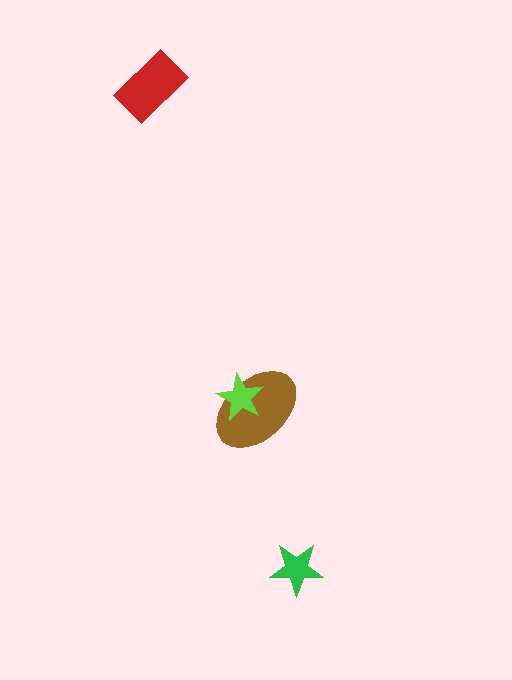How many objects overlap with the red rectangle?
0 objects overlap with the red rectangle.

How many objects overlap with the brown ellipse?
1 object overlaps with the brown ellipse.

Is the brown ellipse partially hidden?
Yes, it is partially covered by another shape.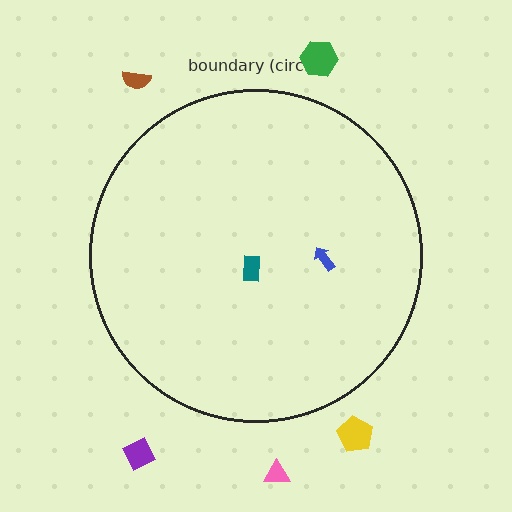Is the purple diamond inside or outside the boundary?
Outside.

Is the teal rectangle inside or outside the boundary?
Inside.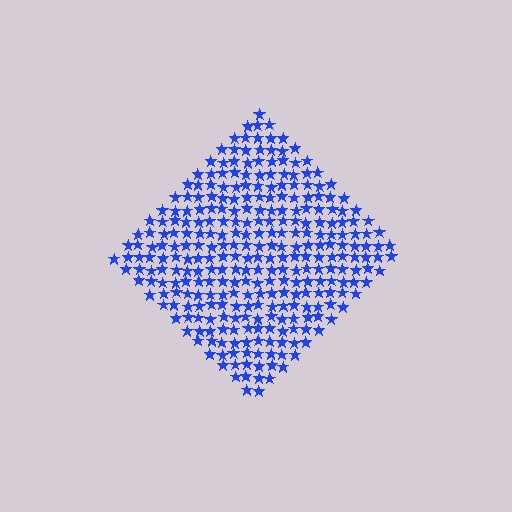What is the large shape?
The large shape is a diamond.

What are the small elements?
The small elements are stars.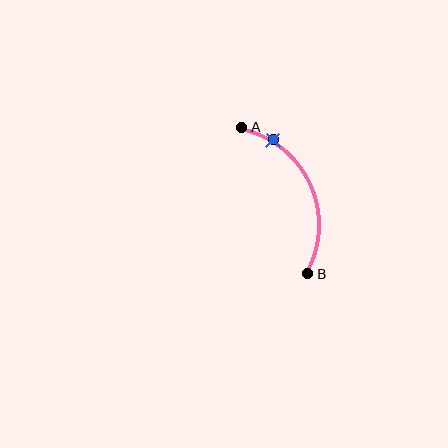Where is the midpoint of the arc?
The arc midpoint is the point on the curve farthest from the straight line joining A and B. It sits to the right of that line.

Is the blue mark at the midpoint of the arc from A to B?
No. The blue mark lies on the arc but is closer to endpoint A. The arc midpoint would be at the point on the curve equidistant along the arc from both A and B.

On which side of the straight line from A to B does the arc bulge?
The arc bulges to the right of the straight line connecting A and B.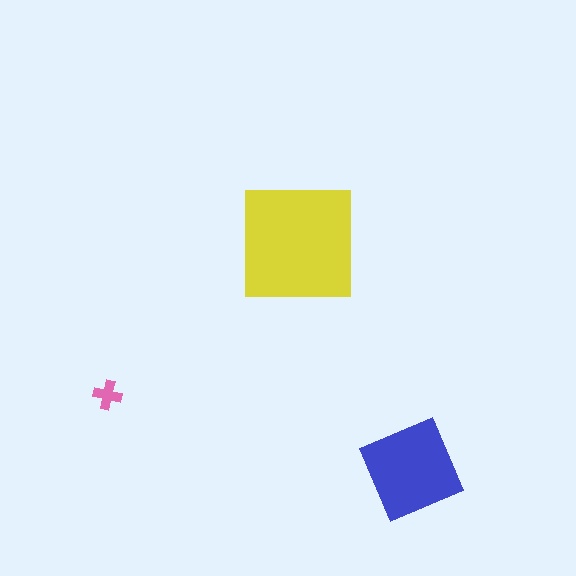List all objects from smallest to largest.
The pink cross, the blue diamond, the yellow square.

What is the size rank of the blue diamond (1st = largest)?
2nd.